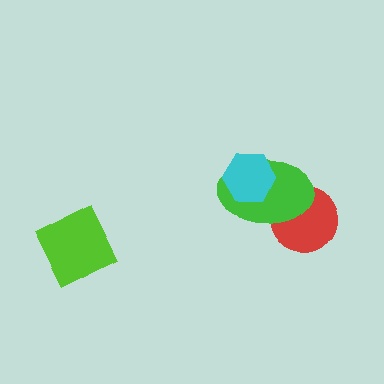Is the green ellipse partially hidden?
Yes, it is partially covered by another shape.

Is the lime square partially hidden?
No, no other shape covers it.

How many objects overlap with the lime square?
0 objects overlap with the lime square.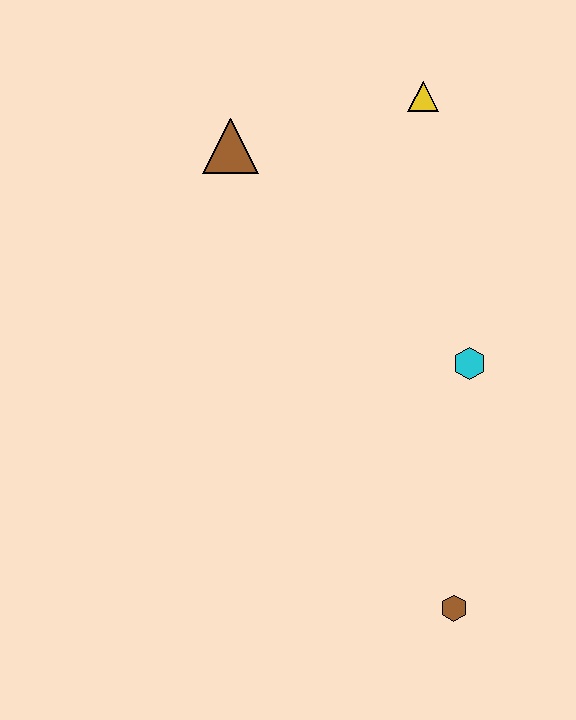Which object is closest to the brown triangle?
The yellow triangle is closest to the brown triangle.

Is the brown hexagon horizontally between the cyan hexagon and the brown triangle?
Yes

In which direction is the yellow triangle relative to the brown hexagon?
The yellow triangle is above the brown hexagon.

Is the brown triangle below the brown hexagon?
No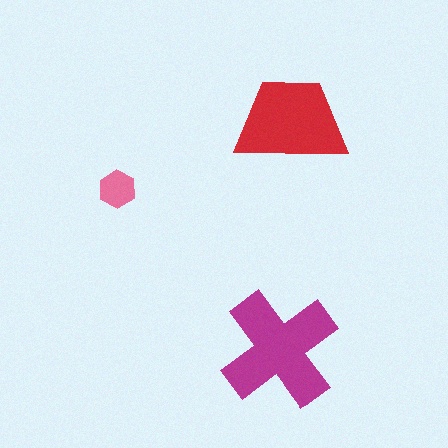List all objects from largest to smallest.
The magenta cross, the red trapezoid, the pink hexagon.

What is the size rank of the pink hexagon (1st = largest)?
3rd.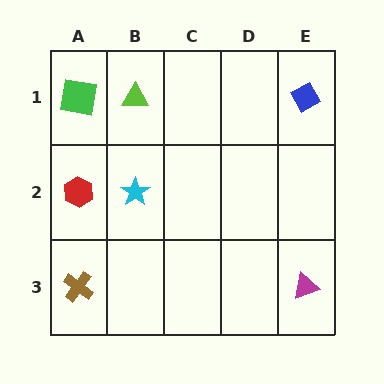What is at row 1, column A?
A green square.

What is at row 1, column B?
A lime triangle.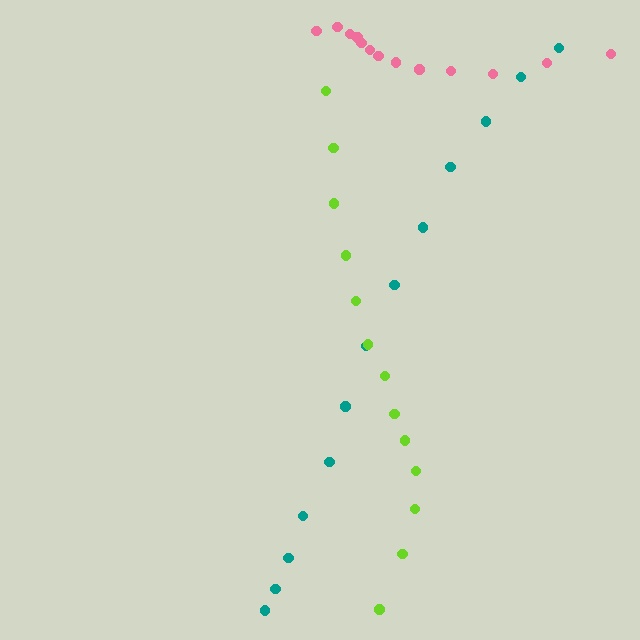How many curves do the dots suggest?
There are 3 distinct paths.